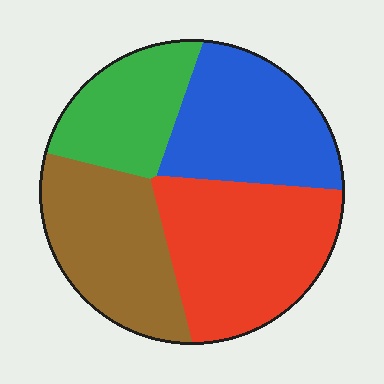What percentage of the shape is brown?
Brown takes up about one quarter (1/4) of the shape.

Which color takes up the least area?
Green, at roughly 20%.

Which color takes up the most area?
Red, at roughly 30%.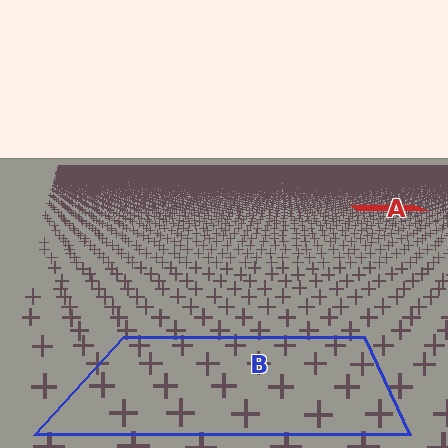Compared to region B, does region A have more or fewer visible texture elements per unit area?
Region A has more texture elements per unit area — they are packed more densely because it is farther away.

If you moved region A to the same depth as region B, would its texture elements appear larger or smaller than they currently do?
They would appear larger. At a closer depth, the same texture elements are projected at a bigger on-screen size.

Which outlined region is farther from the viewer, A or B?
Region A is farther from the viewer — the texture elements inside it appear smaller and more densely packed.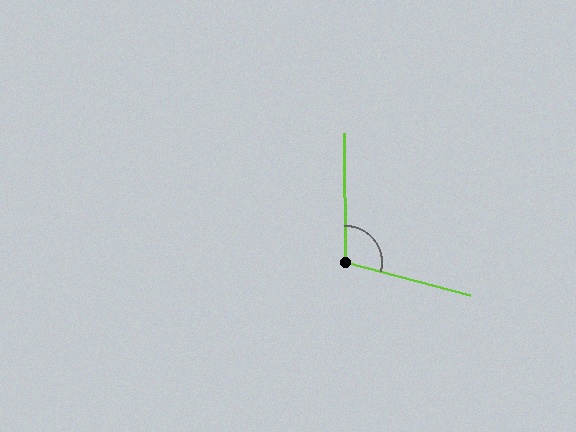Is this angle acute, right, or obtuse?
It is obtuse.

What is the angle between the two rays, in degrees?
Approximately 105 degrees.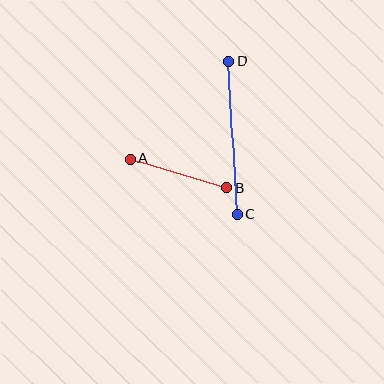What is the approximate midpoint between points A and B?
The midpoint is at approximately (178, 173) pixels.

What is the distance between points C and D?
The distance is approximately 154 pixels.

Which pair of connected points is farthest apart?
Points C and D are farthest apart.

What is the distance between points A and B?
The distance is approximately 101 pixels.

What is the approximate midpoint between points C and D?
The midpoint is at approximately (233, 138) pixels.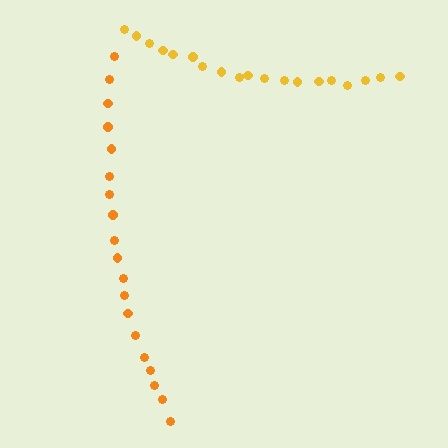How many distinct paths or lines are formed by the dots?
There are 2 distinct paths.